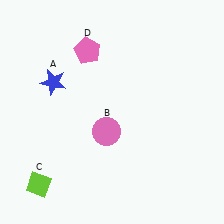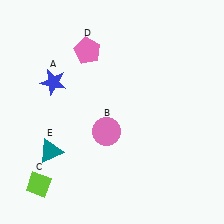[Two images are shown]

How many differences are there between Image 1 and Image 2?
There is 1 difference between the two images.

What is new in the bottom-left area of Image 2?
A teal triangle (E) was added in the bottom-left area of Image 2.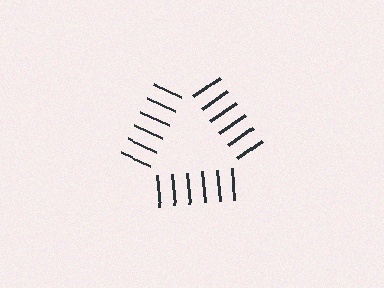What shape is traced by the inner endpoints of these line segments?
An illusory triangle — the line segments terminate on its edges but no continuous stroke is drawn.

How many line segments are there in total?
18 — 6 along each of the 3 edges.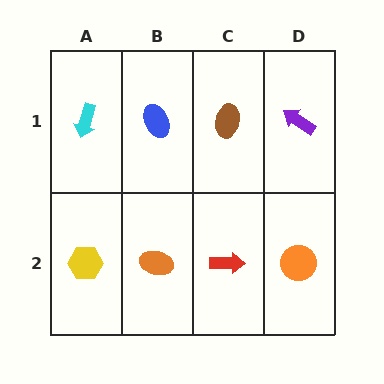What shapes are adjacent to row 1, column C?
A red arrow (row 2, column C), a blue ellipse (row 1, column B), a purple arrow (row 1, column D).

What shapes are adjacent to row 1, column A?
A yellow hexagon (row 2, column A), a blue ellipse (row 1, column B).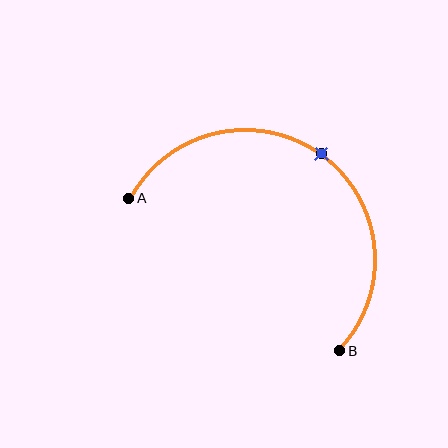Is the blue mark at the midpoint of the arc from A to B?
Yes. The blue mark lies on the arc at equal arc-length from both A and B — it is the arc midpoint.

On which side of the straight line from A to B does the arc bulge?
The arc bulges above and to the right of the straight line connecting A and B.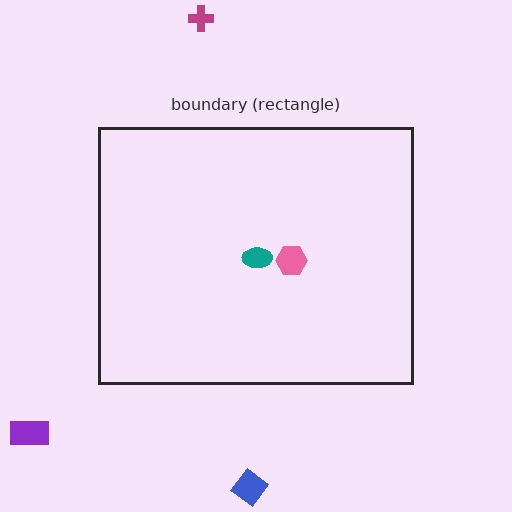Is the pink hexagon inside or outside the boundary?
Inside.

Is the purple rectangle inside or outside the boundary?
Outside.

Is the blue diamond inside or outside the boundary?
Outside.